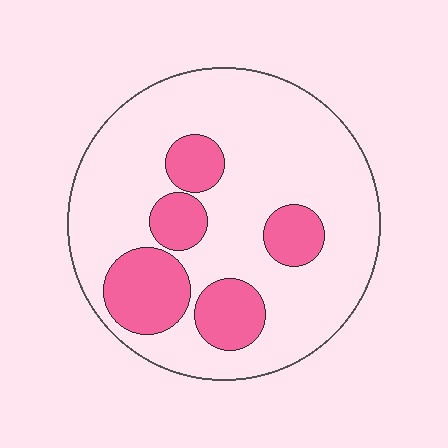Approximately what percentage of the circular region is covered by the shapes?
Approximately 25%.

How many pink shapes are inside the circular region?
5.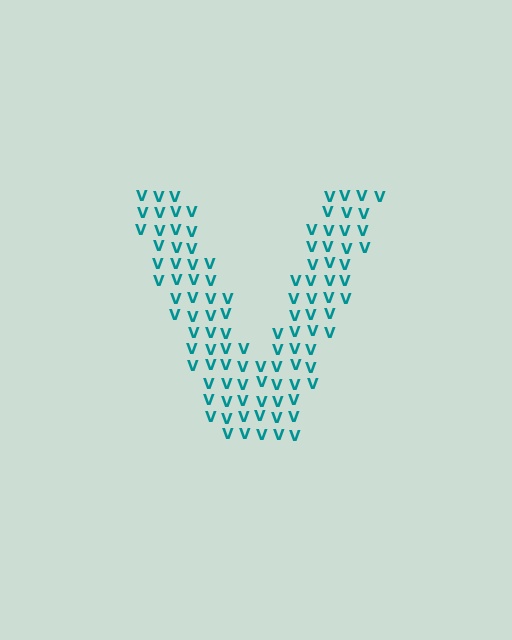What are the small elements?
The small elements are letter V's.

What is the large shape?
The large shape is the letter V.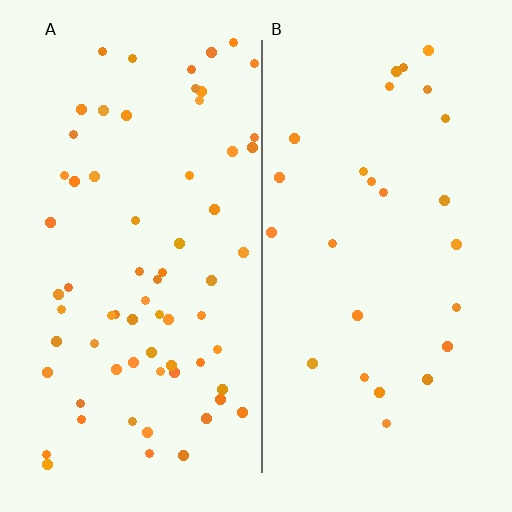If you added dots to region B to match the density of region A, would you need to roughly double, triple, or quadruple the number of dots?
Approximately triple.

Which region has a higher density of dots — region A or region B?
A (the left).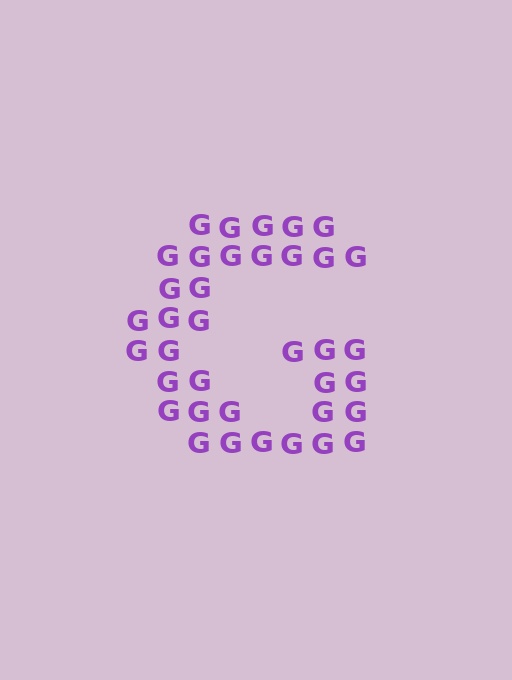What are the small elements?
The small elements are letter G's.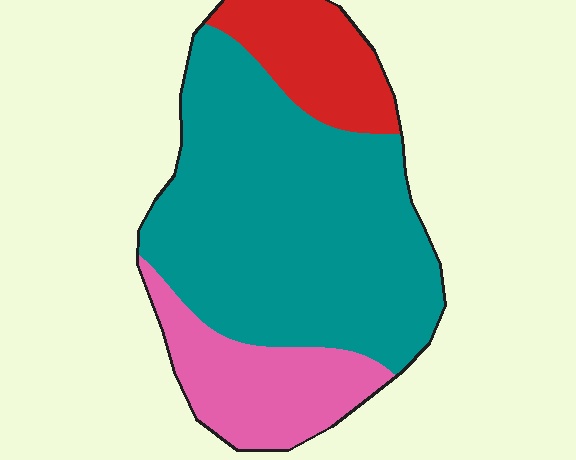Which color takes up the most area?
Teal, at roughly 65%.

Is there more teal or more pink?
Teal.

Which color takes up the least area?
Red, at roughly 15%.